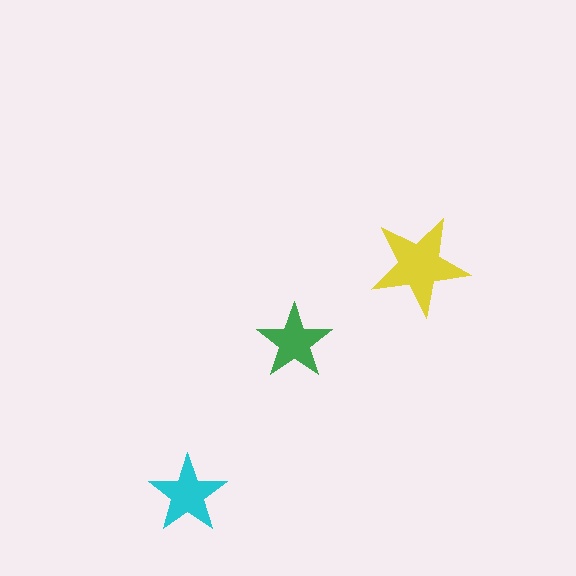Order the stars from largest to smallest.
the yellow one, the cyan one, the green one.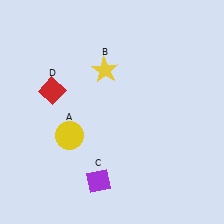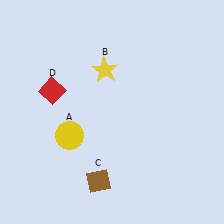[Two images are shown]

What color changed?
The diamond (C) changed from purple in Image 1 to brown in Image 2.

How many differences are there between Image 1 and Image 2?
There is 1 difference between the two images.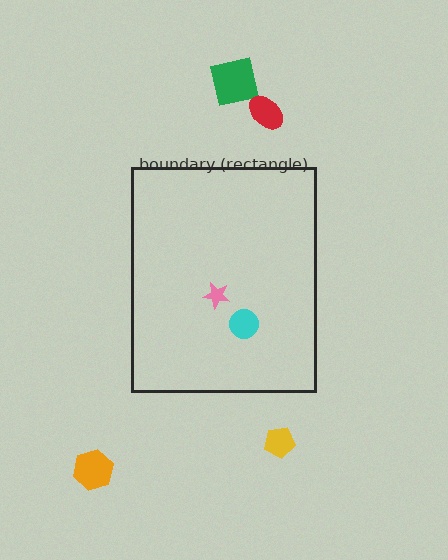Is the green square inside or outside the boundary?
Outside.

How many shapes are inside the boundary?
2 inside, 4 outside.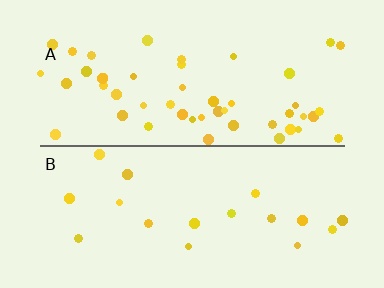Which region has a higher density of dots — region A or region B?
A (the top).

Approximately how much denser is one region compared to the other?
Approximately 2.8× — region A over region B.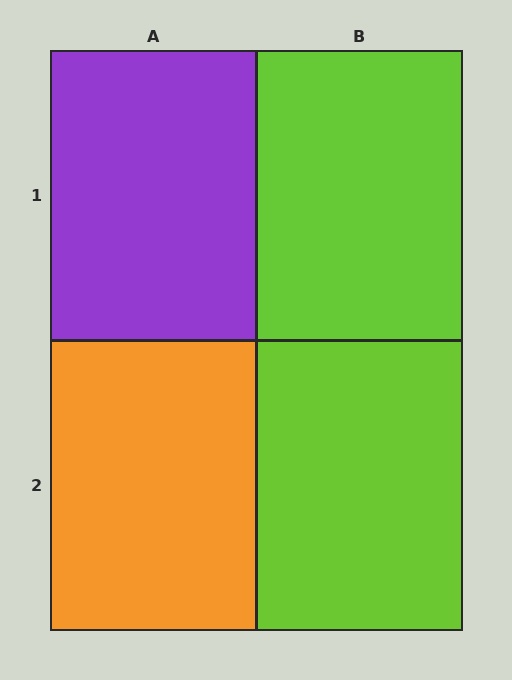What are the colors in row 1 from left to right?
Purple, lime.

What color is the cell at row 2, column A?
Orange.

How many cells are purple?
1 cell is purple.